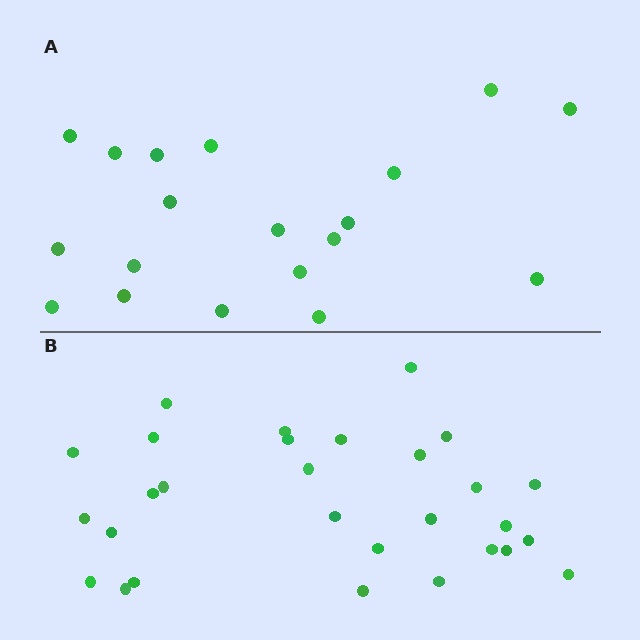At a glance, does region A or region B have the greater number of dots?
Region B (the bottom region) has more dots.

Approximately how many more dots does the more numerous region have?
Region B has roughly 10 or so more dots than region A.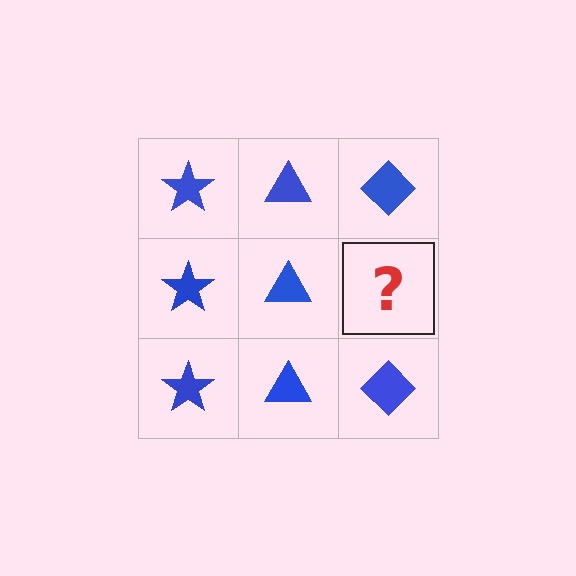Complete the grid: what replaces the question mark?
The question mark should be replaced with a blue diamond.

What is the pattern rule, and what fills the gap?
The rule is that each column has a consistent shape. The gap should be filled with a blue diamond.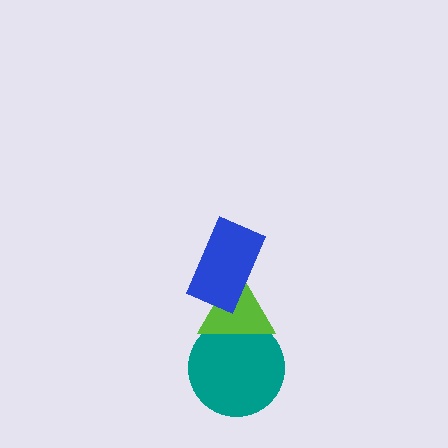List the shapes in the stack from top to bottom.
From top to bottom: the blue rectangle, the lime triangle, the teal circle.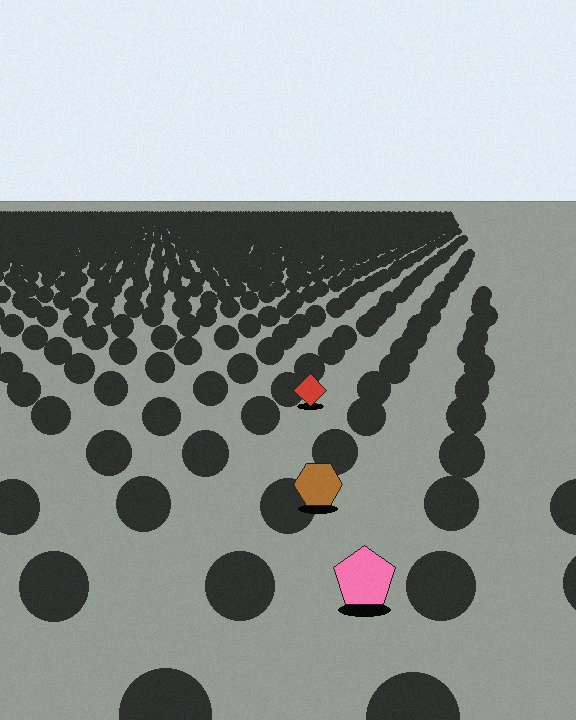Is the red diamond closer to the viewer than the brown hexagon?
No. The brown hexagon is closer — you can tell from the texture gradient: the ground texture is coarser near it.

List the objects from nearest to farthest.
From nearest to farthest: the pink pentagon, the brown hexagon, the red diamond.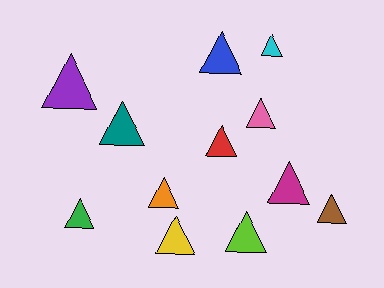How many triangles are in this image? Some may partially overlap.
There are 12 triangles.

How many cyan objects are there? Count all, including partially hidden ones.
There is 1 cyan object.